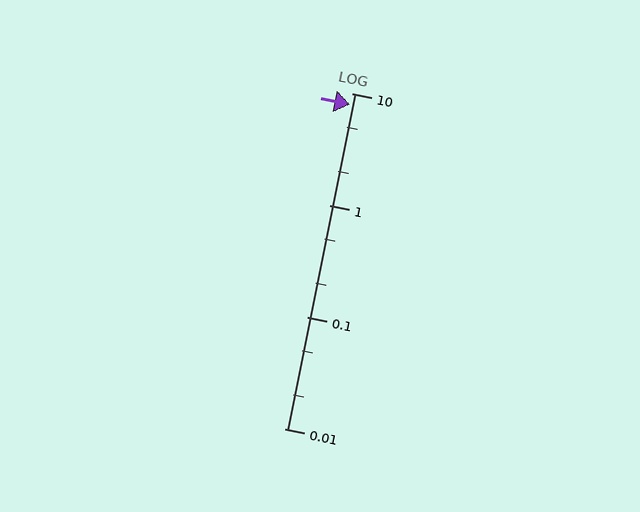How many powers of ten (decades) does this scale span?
The scale spans 3 decades, from 0.01 to 10.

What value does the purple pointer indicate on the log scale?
The pointer indicates approximately 8.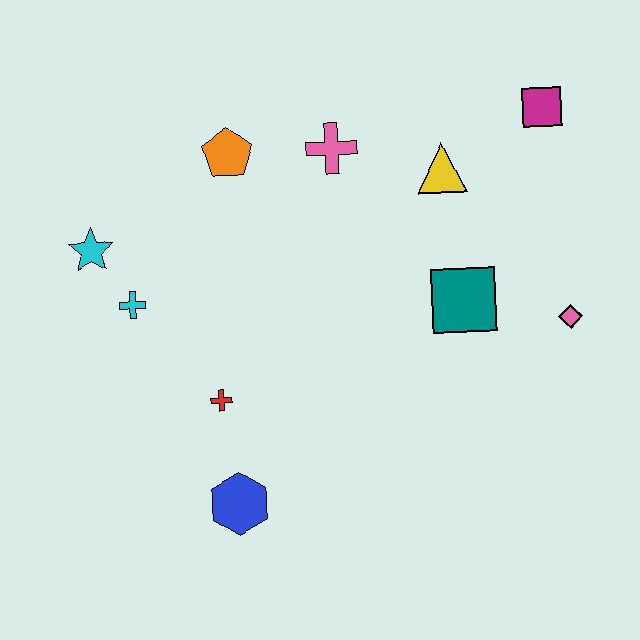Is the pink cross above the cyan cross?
Yes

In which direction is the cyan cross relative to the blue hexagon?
The cyan cross is above the blue hexagon.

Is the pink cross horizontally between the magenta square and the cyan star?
Yes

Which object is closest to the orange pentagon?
The pink cross is closest to the orange pentagon.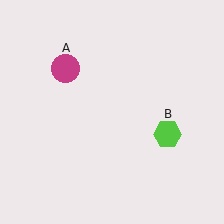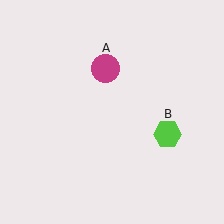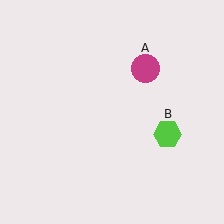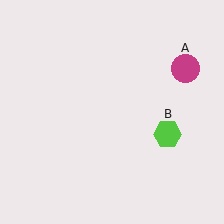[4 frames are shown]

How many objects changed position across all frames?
1 object changed position: magenta circle (object A).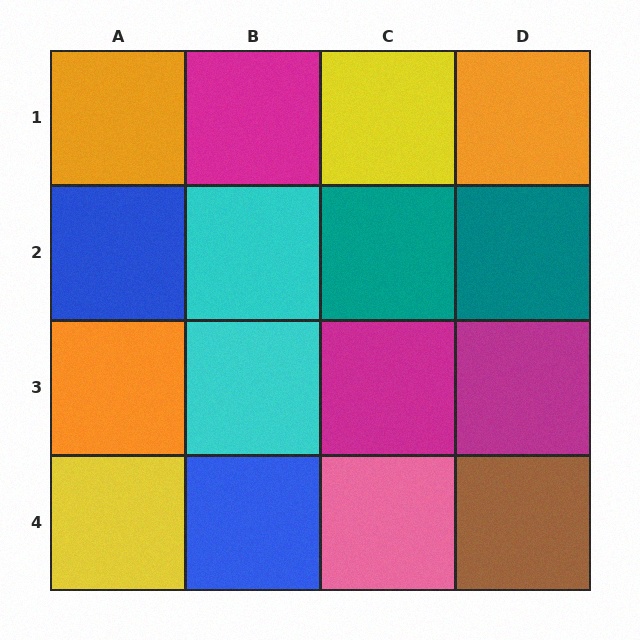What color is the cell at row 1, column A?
Orange.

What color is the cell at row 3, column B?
Cyan.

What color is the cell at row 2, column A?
Blue.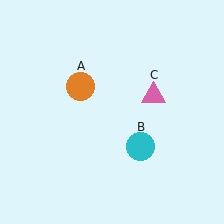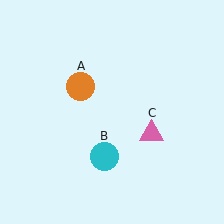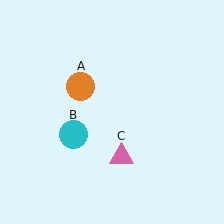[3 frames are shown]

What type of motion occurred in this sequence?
The cyan circle (object B), pink triangle (object C) rotated clockwise around the center of the scene.